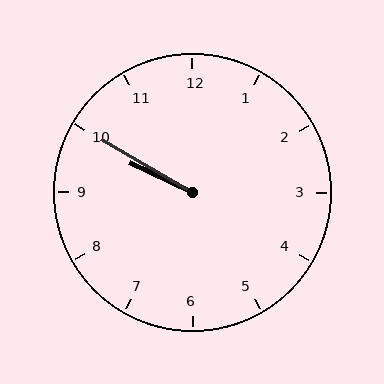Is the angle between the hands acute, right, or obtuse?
It is acute.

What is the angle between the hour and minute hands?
Approximately 5 degrees.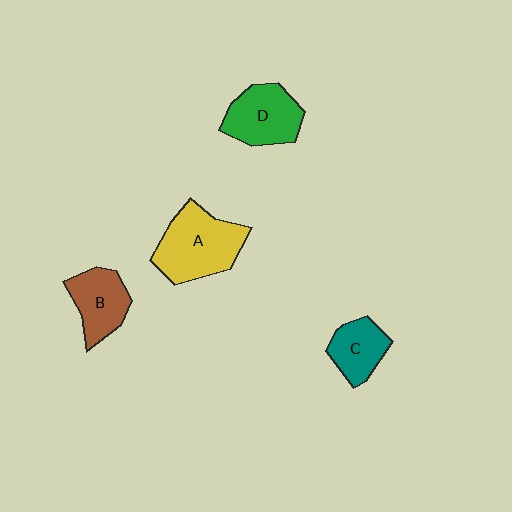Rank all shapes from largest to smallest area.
From largest to smallest: A (yellow), D (green), B (brown), C (teal).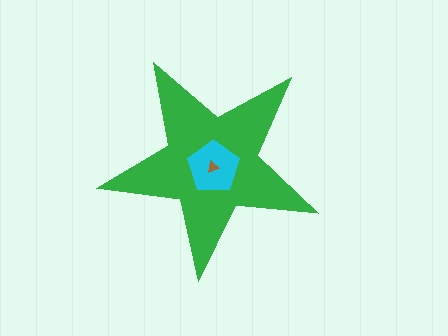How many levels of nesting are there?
3.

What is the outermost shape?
The green star.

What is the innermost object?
The brown triangle.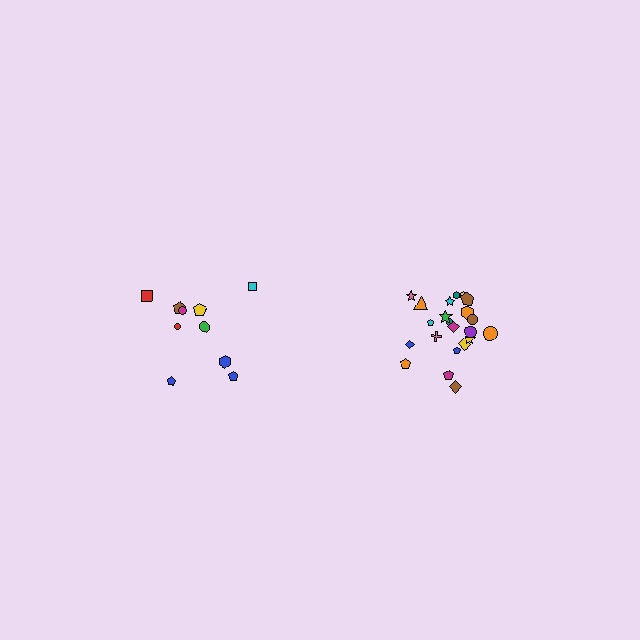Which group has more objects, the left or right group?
The right group.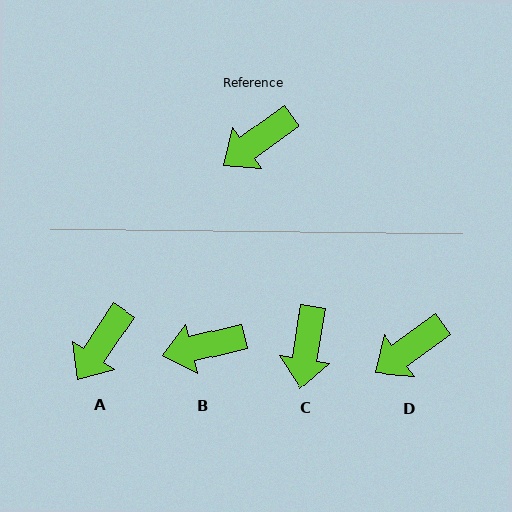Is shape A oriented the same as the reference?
No, it is off by about 20 degrees.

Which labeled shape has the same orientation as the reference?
D.